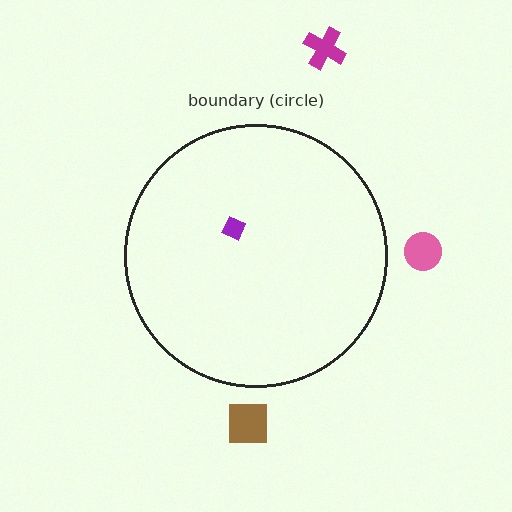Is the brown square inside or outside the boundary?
Outside.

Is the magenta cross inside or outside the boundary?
Outside.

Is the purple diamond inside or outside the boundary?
Inside.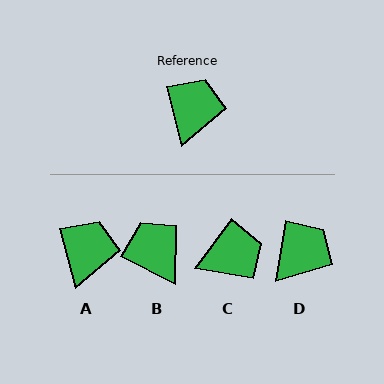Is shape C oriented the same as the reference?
No, it is off by about 50 degrees.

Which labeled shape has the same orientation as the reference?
A.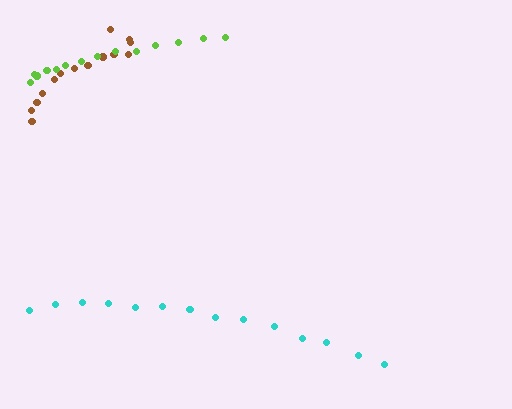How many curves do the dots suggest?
There are 3 distinct paths.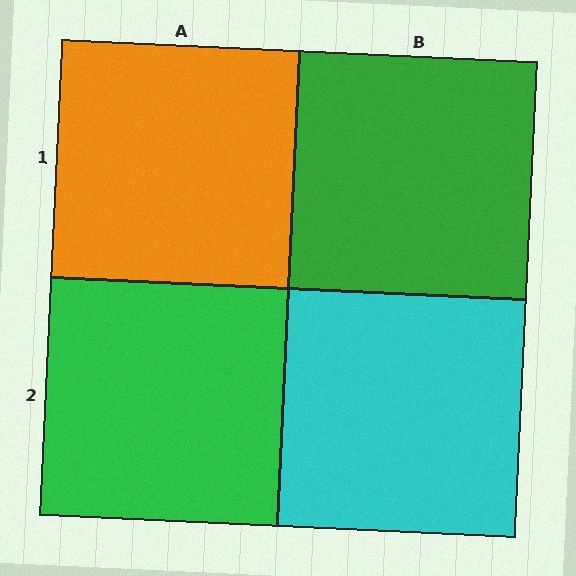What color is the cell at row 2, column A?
Green.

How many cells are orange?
1 cell is orange.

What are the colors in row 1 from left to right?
Orange, green.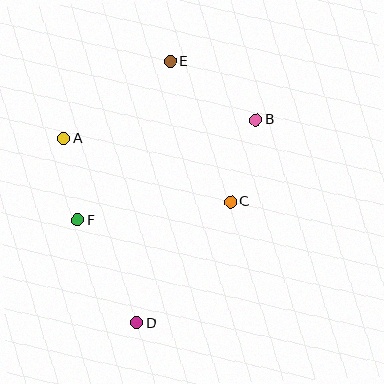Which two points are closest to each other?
Points A and F are closest to each other.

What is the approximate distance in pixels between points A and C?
The distance between A and C is approximately 178 pixels.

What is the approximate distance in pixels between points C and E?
The distance between C and E is approximately 153 pixels.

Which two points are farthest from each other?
Points D and E are farthest from each other.